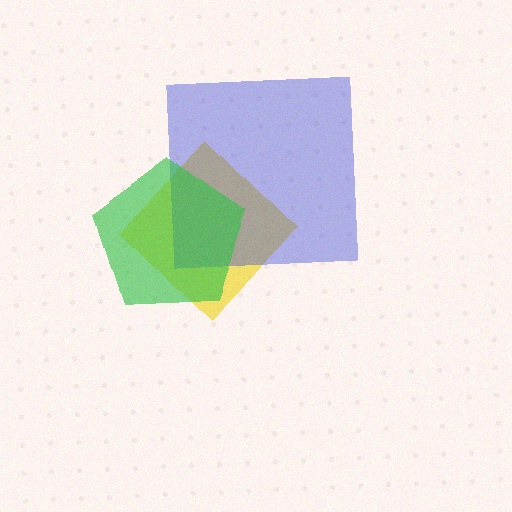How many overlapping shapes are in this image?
There are 3 overlapping shapes in the image.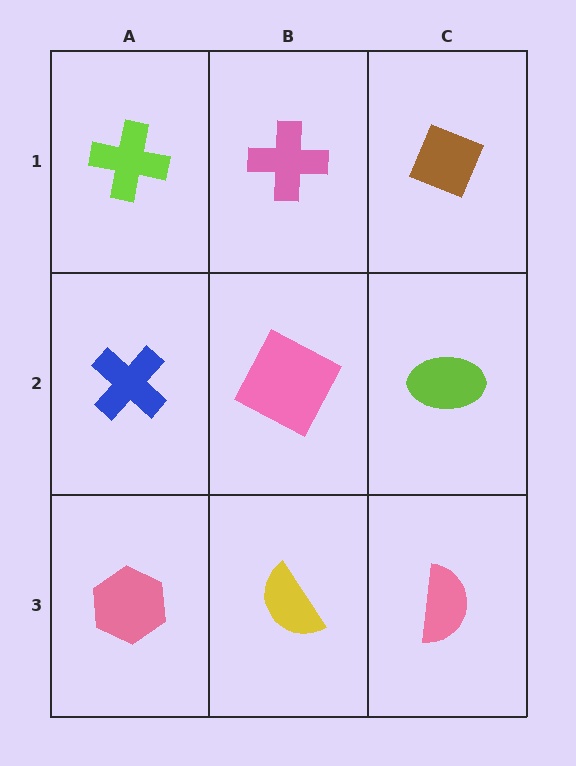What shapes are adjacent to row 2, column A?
A lime cross (row 1, column A), a pink hexagon (row 3, column A), a pink square (row 2, column B).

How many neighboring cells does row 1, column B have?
3.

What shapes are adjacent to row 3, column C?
A lime ellipse (row 2, column C), a yellow semicircle (row 3, column B).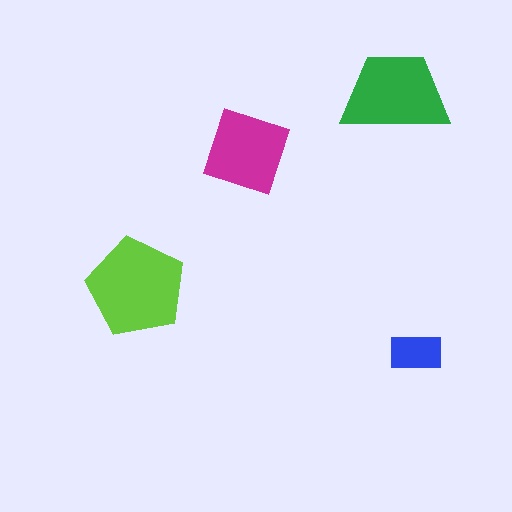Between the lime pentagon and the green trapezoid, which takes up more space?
The lime pentagon.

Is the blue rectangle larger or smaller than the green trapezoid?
Smaller.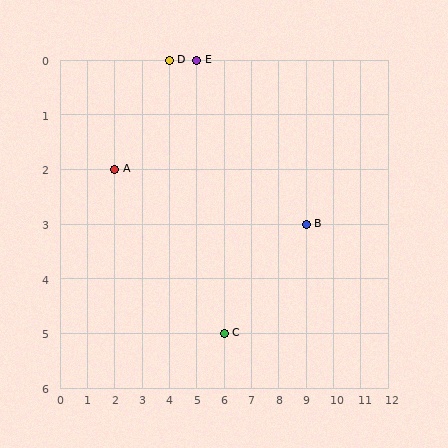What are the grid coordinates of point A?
Point A is at grid coordinates (2, 2).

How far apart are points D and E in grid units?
Points D and E are 1 column apart.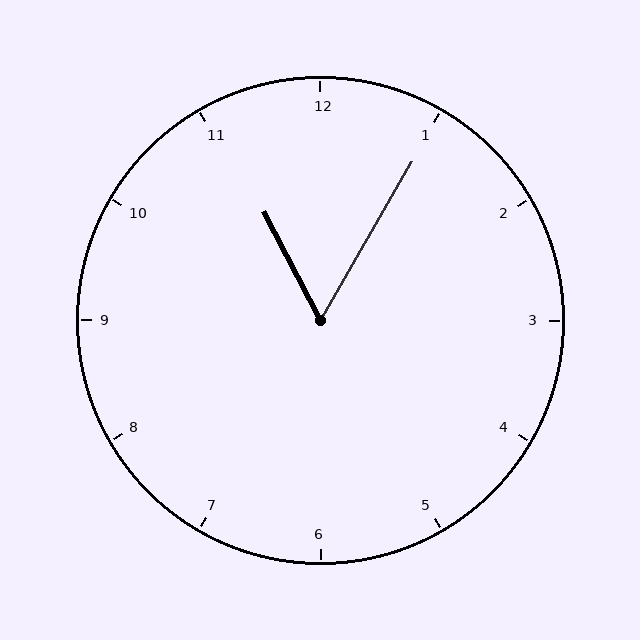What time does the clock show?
11:05.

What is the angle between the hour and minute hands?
Approximately 58 degrees.